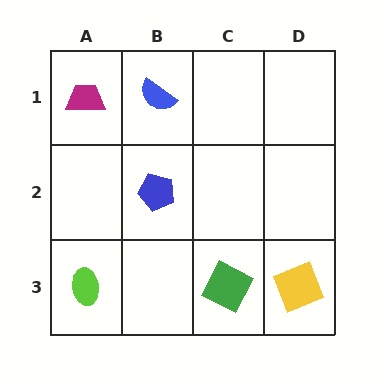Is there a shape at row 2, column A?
No, that cell is empty.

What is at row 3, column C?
A green square.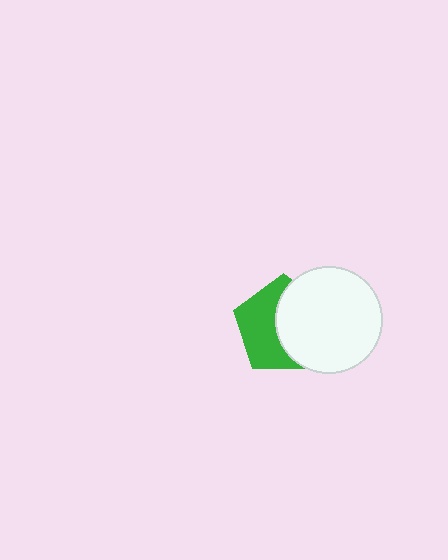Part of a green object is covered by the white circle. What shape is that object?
It is a pentagon.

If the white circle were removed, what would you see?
You would see the complete green pentagon.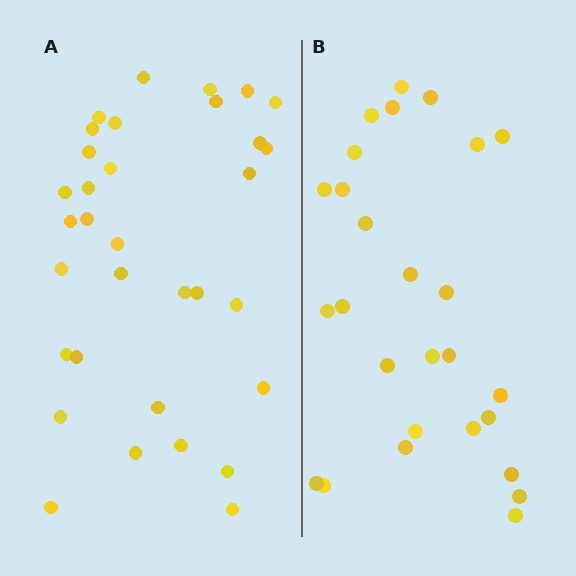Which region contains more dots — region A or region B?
Region A (the left region) has more dots.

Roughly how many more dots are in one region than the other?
Region A has about 6 more dots than region B.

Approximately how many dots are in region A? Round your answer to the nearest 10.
About 30 dots. (The exact count is 33, which rounds to 30.)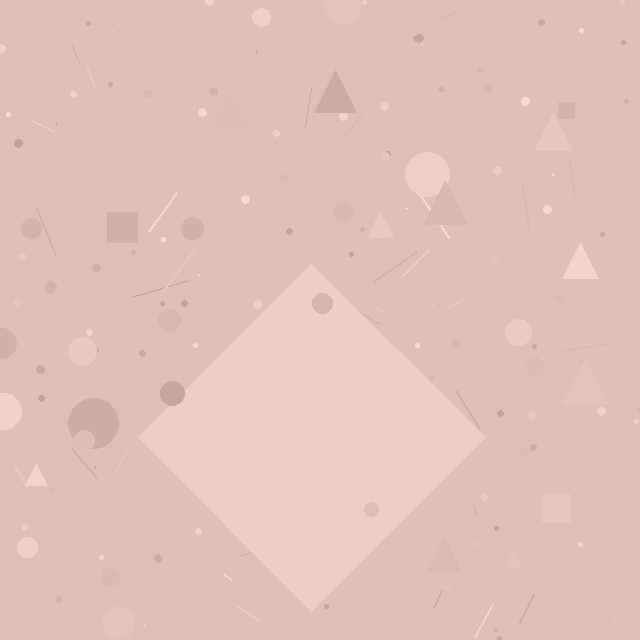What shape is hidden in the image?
A diamond is hidden in the image.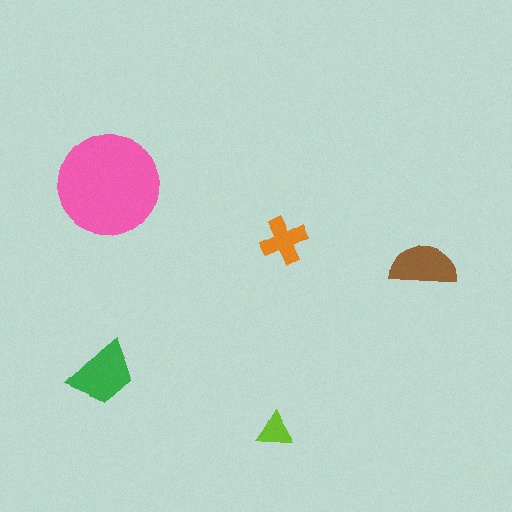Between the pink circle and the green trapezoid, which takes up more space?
The pink circle.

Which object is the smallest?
The lime triangle.